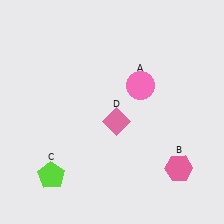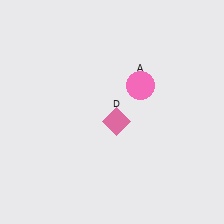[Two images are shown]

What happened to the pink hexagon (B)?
The pink hexagon (B) was removed in Image 2. It was in the bottom-right area of Image 1.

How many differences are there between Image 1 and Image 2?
There are 2 differences between the two images.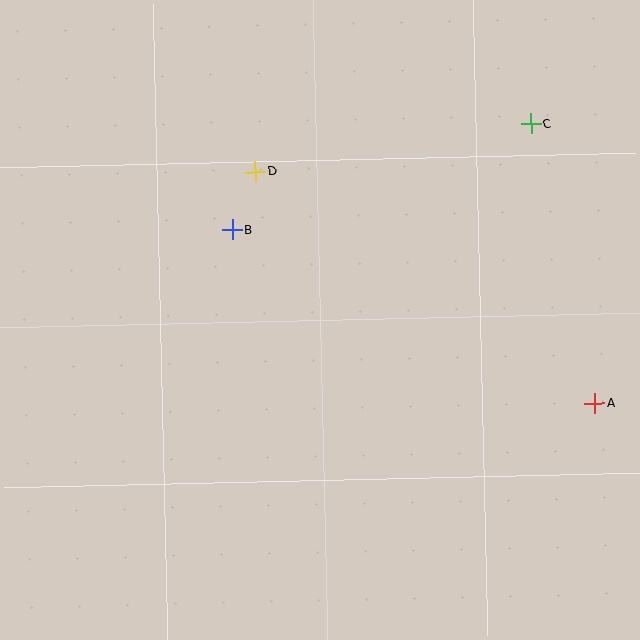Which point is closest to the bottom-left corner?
Point B is closest to the bottom-left corner.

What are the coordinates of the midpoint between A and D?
The midpoint between A and D is at (425, 288).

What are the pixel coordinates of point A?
Point A is at (595, 404).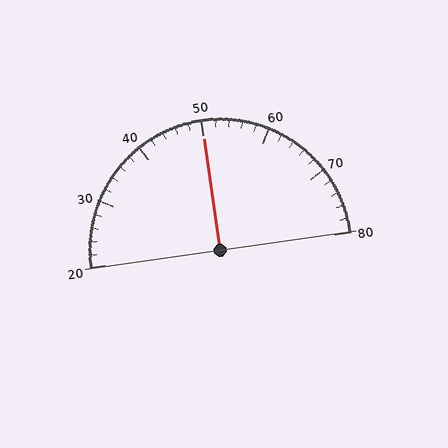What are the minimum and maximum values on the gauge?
The gauge ranges from 20 to 80.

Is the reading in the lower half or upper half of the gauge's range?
The reading is in the upper half of the range (20 to 80).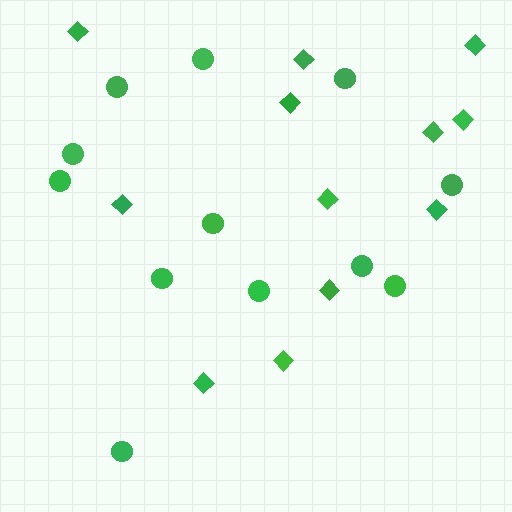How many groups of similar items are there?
There are 2 groups: one group of circles (12) and one group of diamonds (12).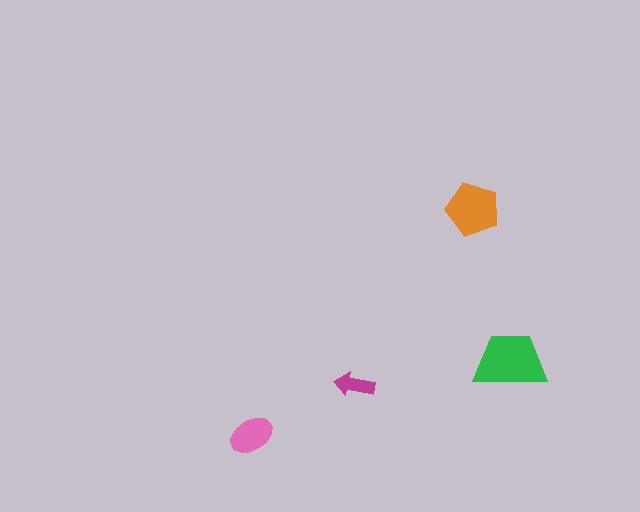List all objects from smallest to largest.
The magenta arrow, the pink ellipse, the orange pentagon, the green trapezoid.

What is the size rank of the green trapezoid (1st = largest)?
1st.